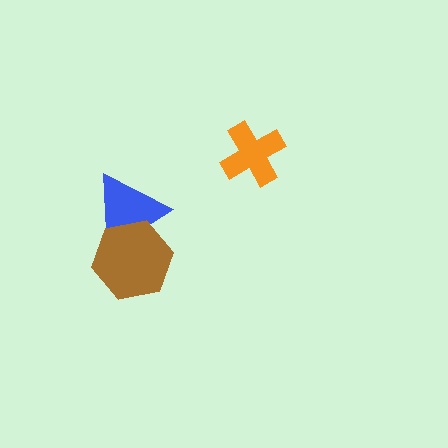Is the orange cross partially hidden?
No, no other shape covers it.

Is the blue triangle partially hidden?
Yes, it is partially covered by another shape.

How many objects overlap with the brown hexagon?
1 object overlaps with the brown hexagon.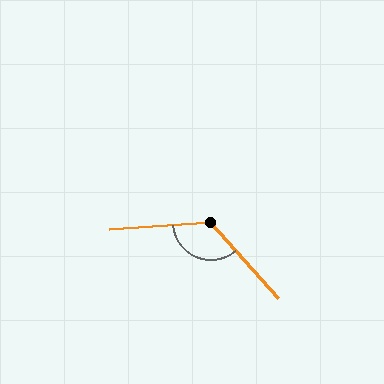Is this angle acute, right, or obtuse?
It is obtuse.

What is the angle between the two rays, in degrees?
Approximately 127 degrees.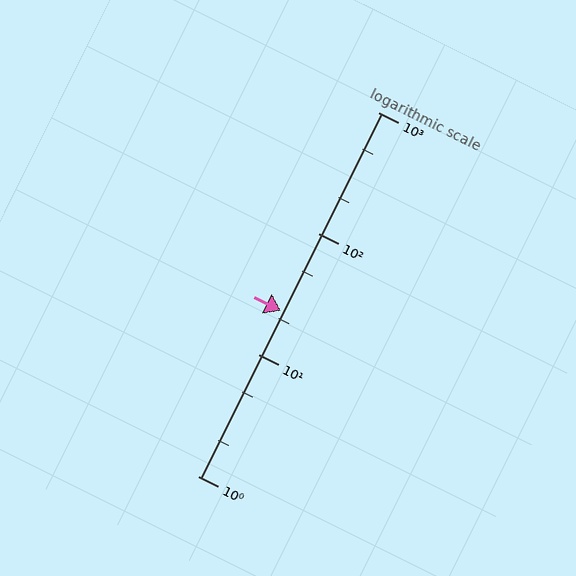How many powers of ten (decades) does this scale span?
The scale spans 3 decades, from 1 to 1000.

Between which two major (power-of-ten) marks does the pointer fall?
The pointer is between 10 and 100.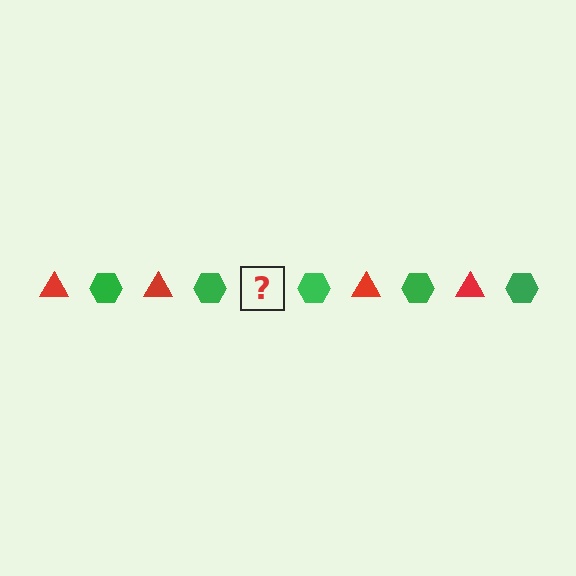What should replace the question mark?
The question mark should be replaced with a red triangle.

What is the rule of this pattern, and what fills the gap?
The rule is that the pattern alternates between red triangle and green hexagon. The gap should be filled with a red triangle.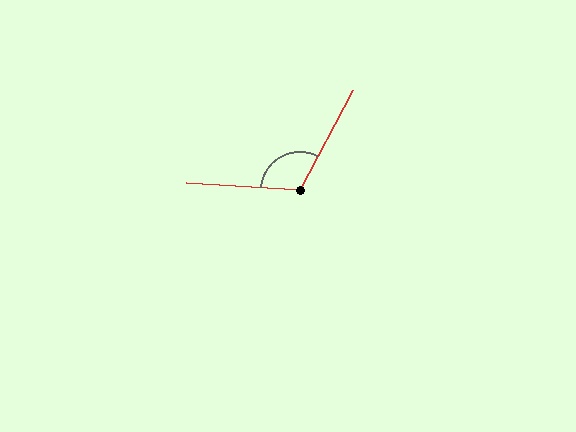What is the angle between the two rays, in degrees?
Approximately 115 degrees.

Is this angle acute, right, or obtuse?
It is obtuse.